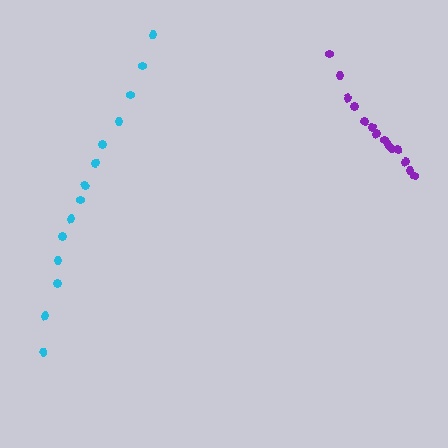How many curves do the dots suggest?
There are 2 distinct paths.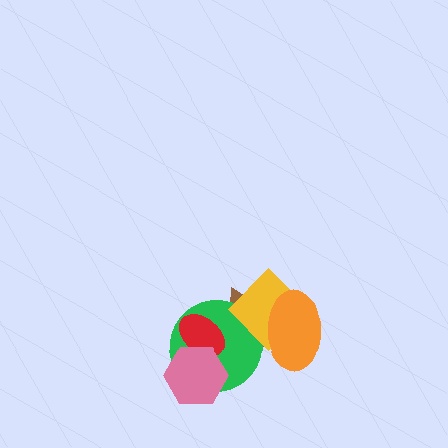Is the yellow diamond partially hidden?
Yes, it is partially covered by another shape.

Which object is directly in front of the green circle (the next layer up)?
The red ellipse is directly in front of the green circle.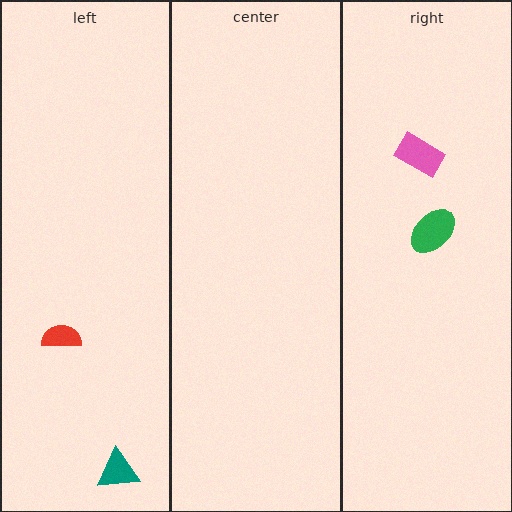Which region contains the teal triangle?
The left region.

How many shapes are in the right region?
2.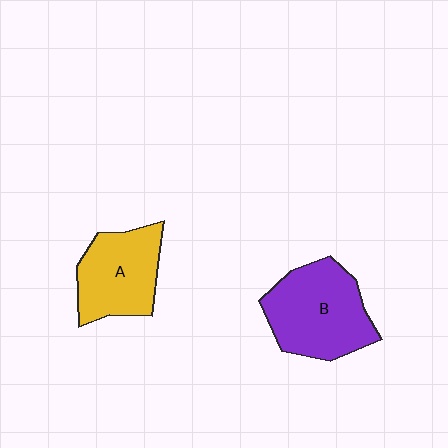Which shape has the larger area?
Shape B (purple).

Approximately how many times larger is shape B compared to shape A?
Approximately 1.2 times.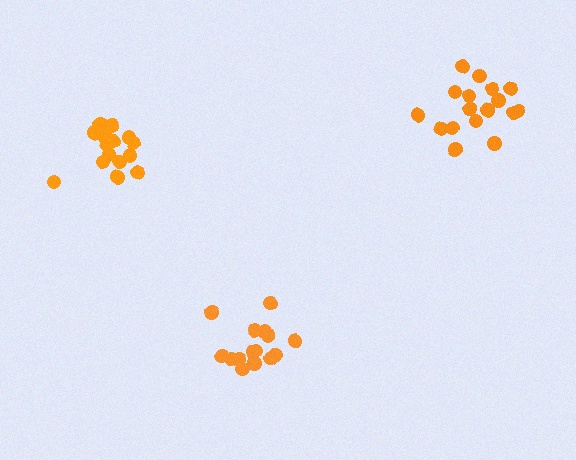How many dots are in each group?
Group 1: 17 dots, Group 2: 15 dots, Group 3: 18 dots (50 total).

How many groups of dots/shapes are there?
There are 3 groups.